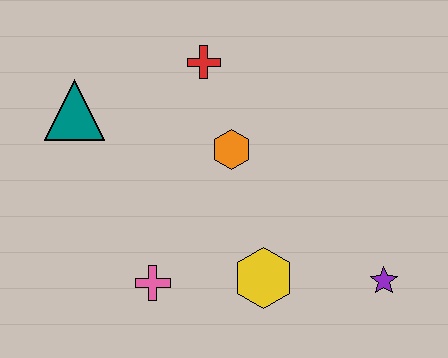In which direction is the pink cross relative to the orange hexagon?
The pink cross is below the orange hexagon.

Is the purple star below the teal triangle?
Yes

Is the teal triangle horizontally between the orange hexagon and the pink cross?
No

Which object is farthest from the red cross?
The purple star is farthest from the red cross.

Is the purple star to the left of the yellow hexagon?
No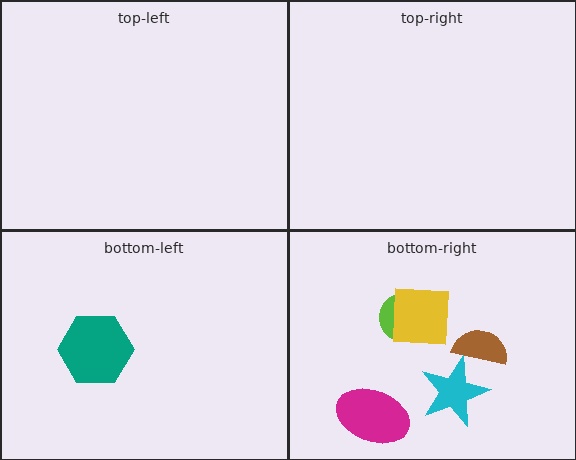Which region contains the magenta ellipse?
The bottom-right region.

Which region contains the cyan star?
The bottom-right region.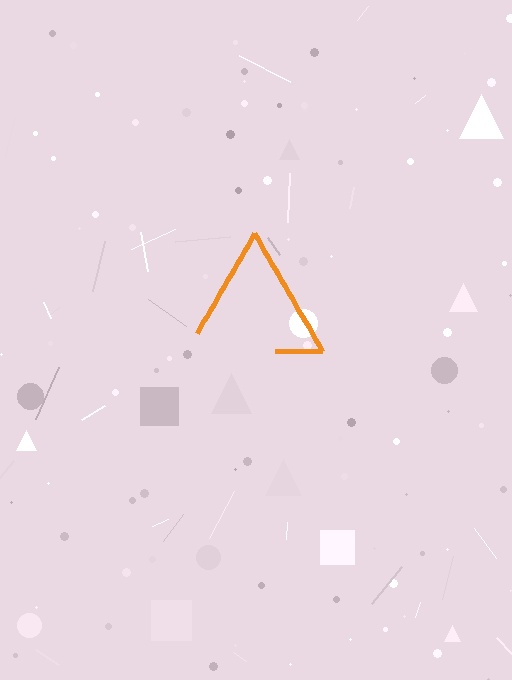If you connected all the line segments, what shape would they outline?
They would outline a triangle.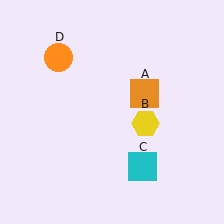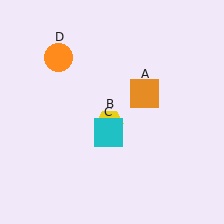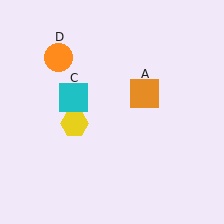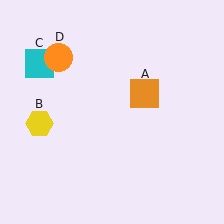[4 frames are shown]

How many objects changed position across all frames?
2 objects changed position: yellow hexagon (object B), cyan square (object C).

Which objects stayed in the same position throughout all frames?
Orange square (object A) and orange circle (object D) remained stationary.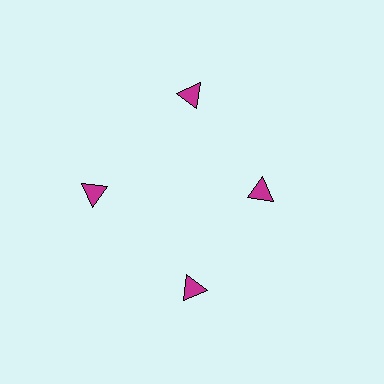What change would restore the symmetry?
The symmetry would be restored by moving it outward, back onto the ring so that all 4 triangles sit at equal angles and equal distance from the center.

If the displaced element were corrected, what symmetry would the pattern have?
It would have 4-fold rotational symmetry — the pattern would map onto itself every 90 degrees.